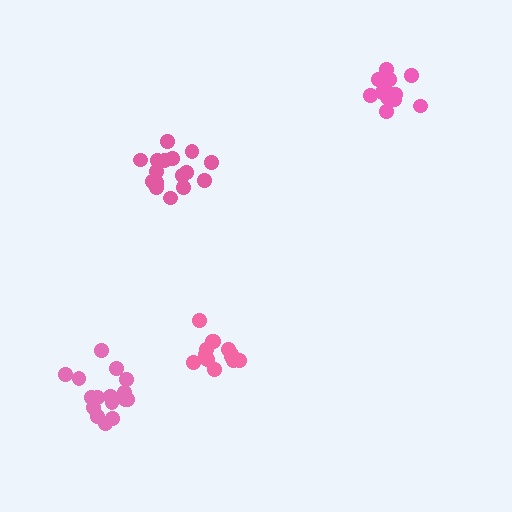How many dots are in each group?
Group 1: 16 dots, Group 2: 16 dots, Group 3: 14 dots, Group 4: 13 dots (59 total).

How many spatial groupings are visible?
There are 4 spatial groupings.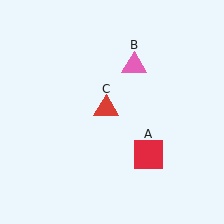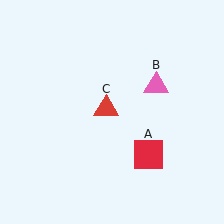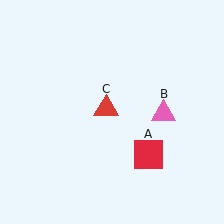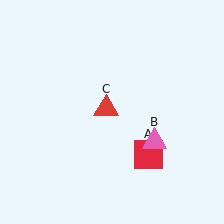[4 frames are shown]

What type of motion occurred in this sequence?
The pink triangle (object B) rotated clockwise around the center of the scene.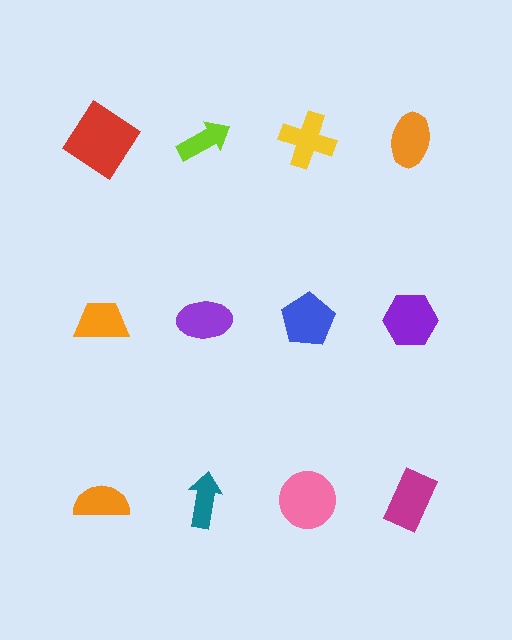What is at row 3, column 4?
A magenta rectangle.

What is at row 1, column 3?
A yellow cross.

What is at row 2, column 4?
A purple hexagon.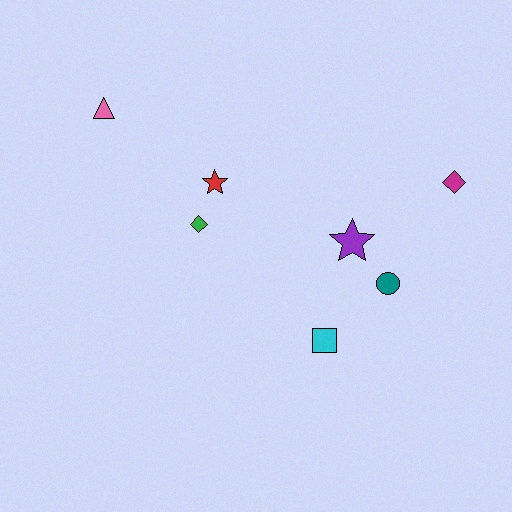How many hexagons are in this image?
There are no hexagons.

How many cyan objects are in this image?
There is 1 cyan object.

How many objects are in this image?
There are 7 objects.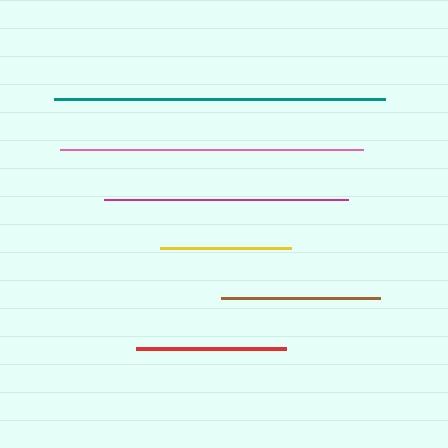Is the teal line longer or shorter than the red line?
The teal line is longer than the red line.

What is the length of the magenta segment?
The magenta segment is approximately 244 pixels long.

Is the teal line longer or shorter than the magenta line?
The teal line is longer than the magenta line.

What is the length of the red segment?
The red segment is approximately 150 pixels long.